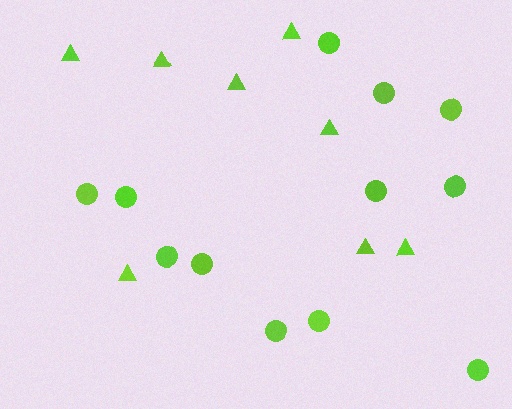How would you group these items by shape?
There are 2 groups: one group of triangles (8) and one group of circles (12).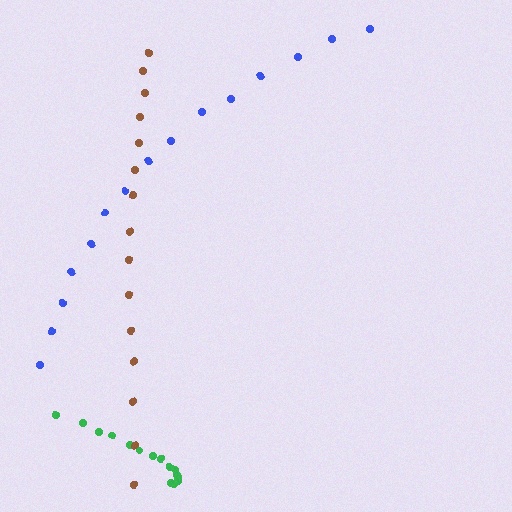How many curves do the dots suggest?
There are 3 distinct paths.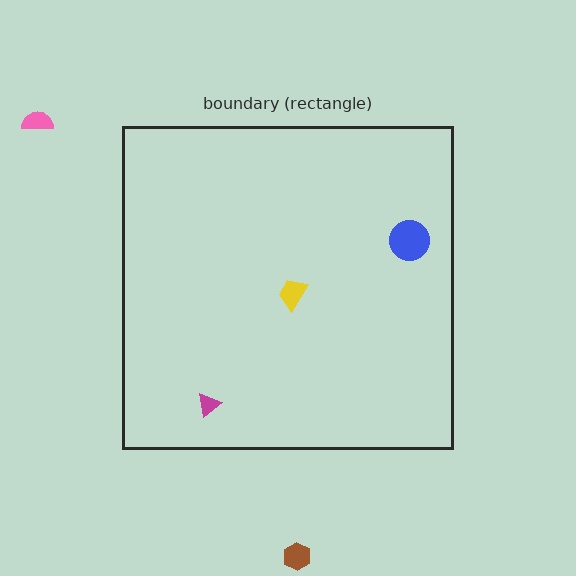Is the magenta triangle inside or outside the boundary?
Inside.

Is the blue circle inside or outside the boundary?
Inside.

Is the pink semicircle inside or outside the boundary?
Outside.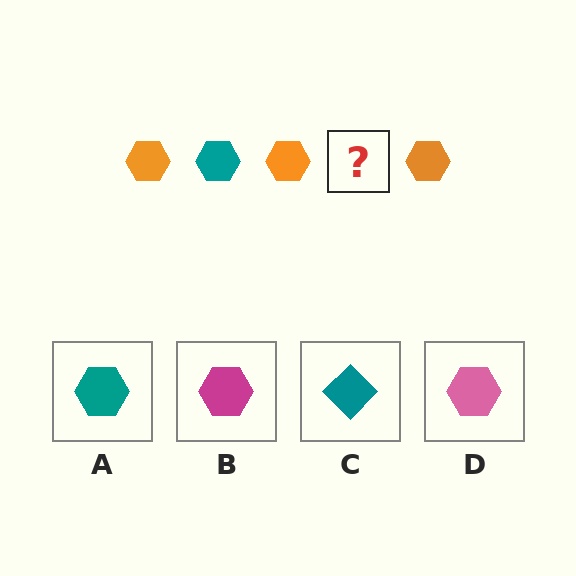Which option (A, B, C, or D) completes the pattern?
A.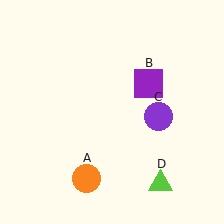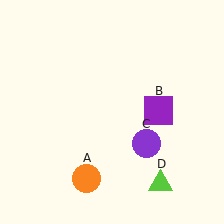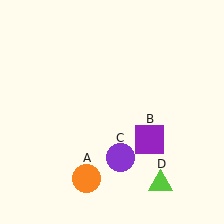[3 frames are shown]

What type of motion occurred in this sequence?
The purple square (object B), purple circle (object C) rotated clockwise around the center of the scene.